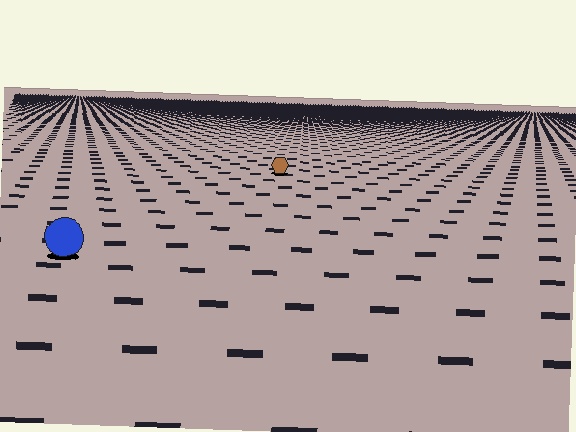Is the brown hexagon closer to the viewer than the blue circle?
No. The blue circle is closer — you can tell from the texture gradient: the ground texture is coarser near it.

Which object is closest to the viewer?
The blue circle is closest. The texture marks near it are larger and more spread out.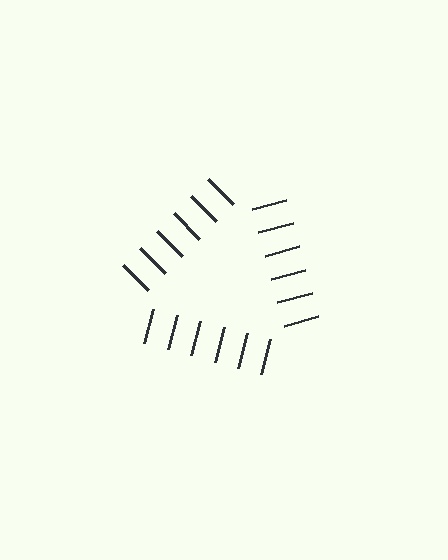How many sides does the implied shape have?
3 sides — the line-ends trace a triangle.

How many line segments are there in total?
18 — 6 along each of the 3 edges.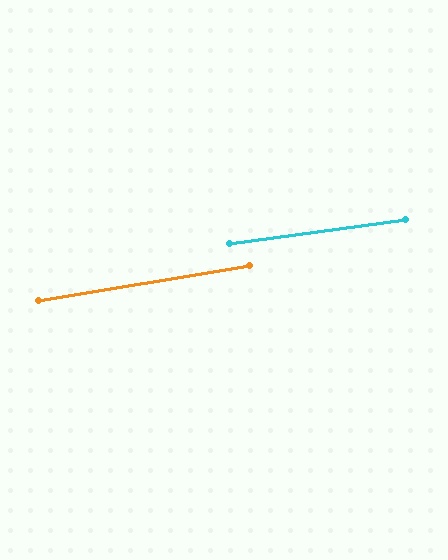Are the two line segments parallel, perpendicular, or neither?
Parallel — their directions differ by only 2.0°.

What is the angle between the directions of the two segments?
Approximately 2 degrees.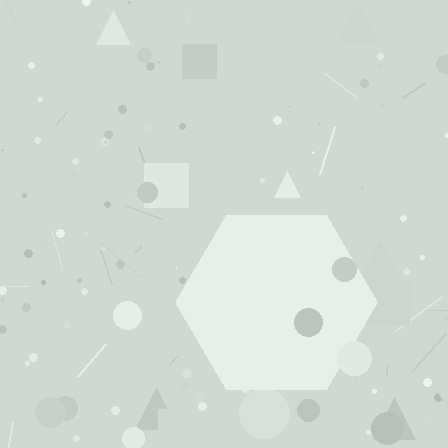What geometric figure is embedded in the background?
A hexagon is embedded in the background.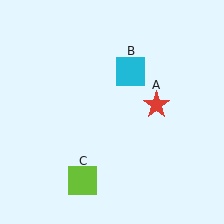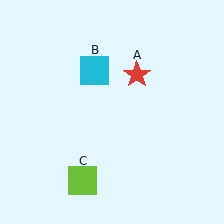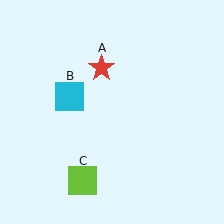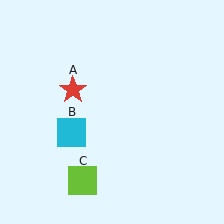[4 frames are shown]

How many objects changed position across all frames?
2 objects changed position: red star (object A), cyan square (object B).